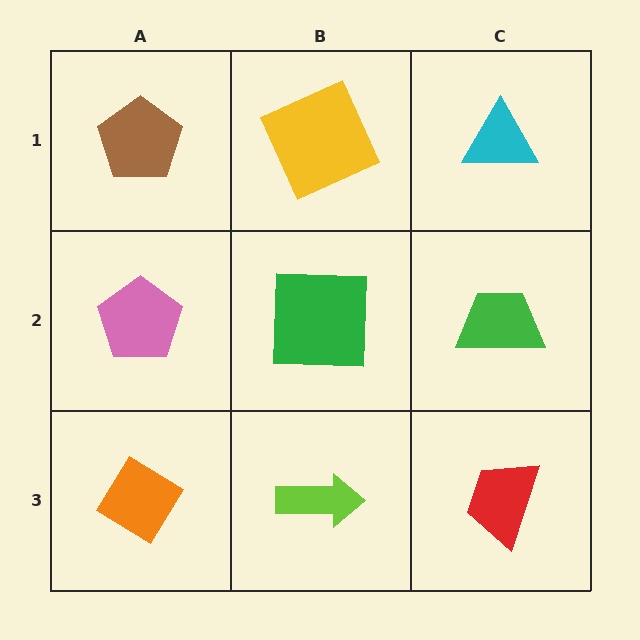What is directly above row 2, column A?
A brown pentagon.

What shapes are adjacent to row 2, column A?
A brown pentagon (row 1, column A), an orange diamond (row 3, column A), a green square (row 2, column B).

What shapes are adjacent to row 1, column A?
A pink pentagon (row 2, column A), a yellow square (row 1, column B).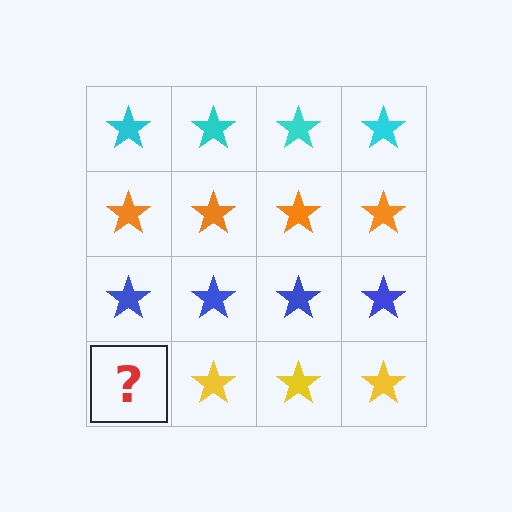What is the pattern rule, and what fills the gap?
The rule is that each row has a consistent color. The gap should be filled with a yellow star.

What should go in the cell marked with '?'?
The missing cell should contain a yellow star.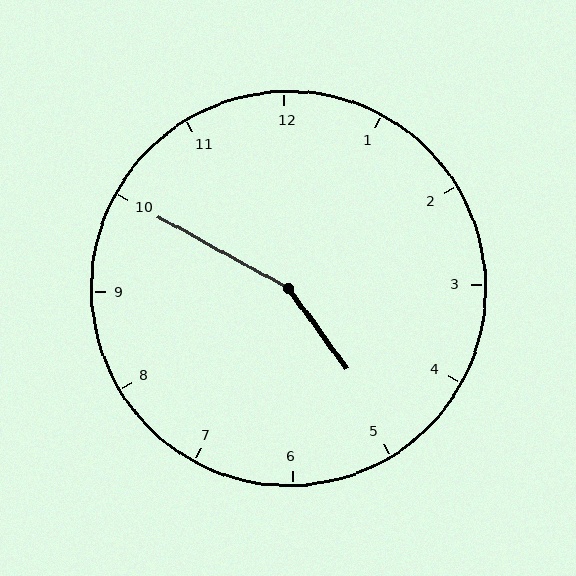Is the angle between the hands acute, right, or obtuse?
It is obtuse.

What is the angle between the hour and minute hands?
Approximately 155 degrees.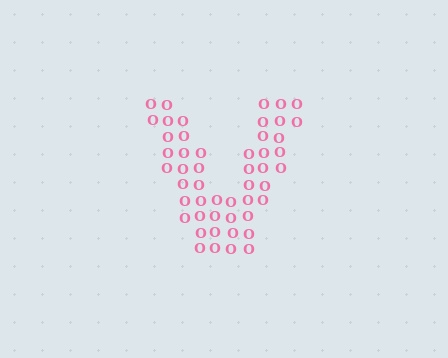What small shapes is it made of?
It is made of small letter O's.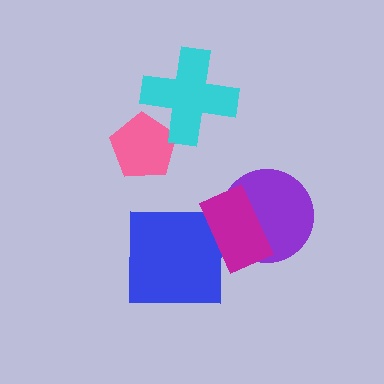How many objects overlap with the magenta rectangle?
2 objects overlap with the magenta rectangle.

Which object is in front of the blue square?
The magenta rectangle is in front of the blue square.